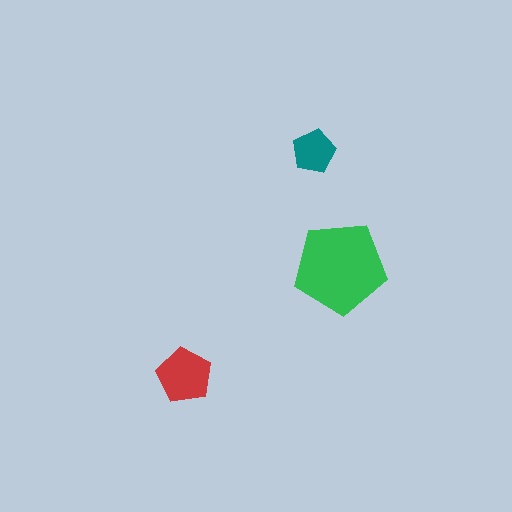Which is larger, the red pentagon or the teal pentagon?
The red one.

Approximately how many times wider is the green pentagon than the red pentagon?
About 1.5 times wider.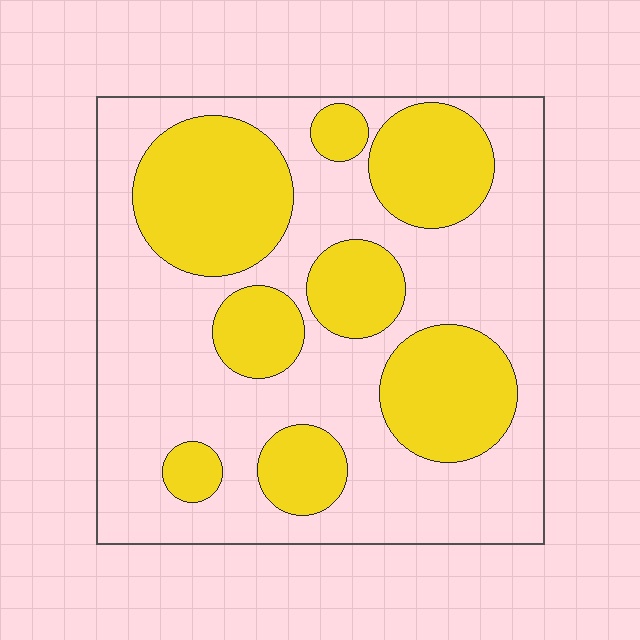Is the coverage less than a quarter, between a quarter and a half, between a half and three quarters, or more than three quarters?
Between a quarter and a half.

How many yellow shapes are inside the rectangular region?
8.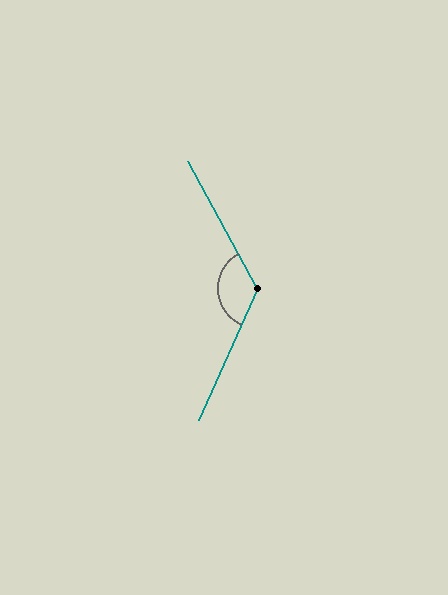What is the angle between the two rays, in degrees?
Approximately 128 degrees.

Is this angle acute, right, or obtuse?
It is obtuse.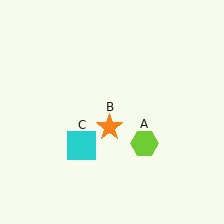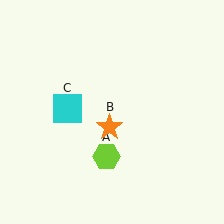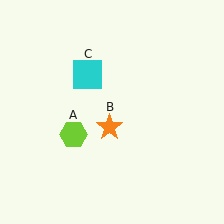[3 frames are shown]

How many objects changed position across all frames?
2 objects changed position: lime hexagon (object A), cyan square (object C).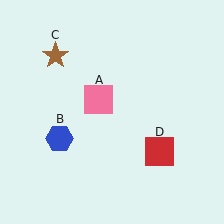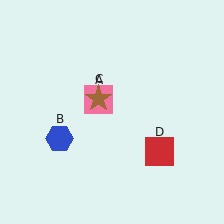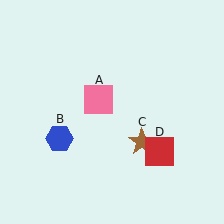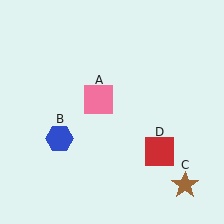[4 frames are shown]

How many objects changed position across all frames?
1 object changed position: brown star (object C).